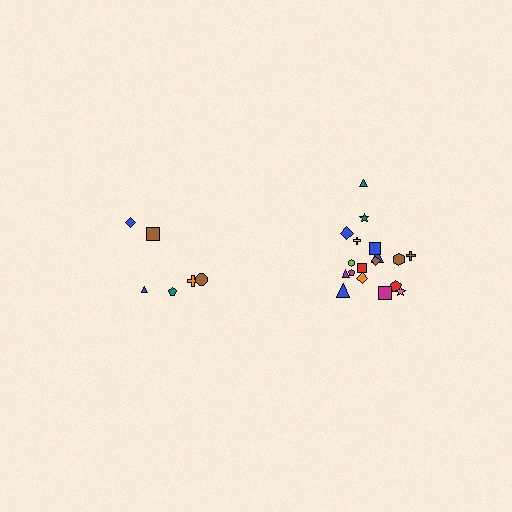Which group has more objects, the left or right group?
The right group.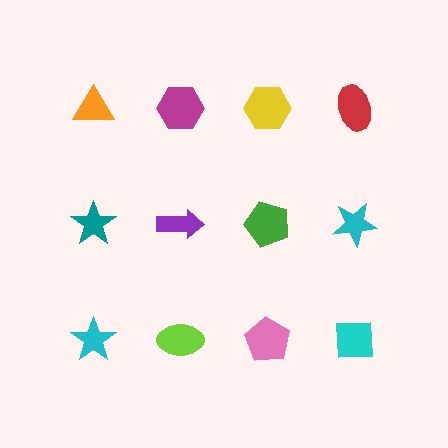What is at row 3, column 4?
A cyan square.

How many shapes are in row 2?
4 shapes.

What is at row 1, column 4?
A red ellipse.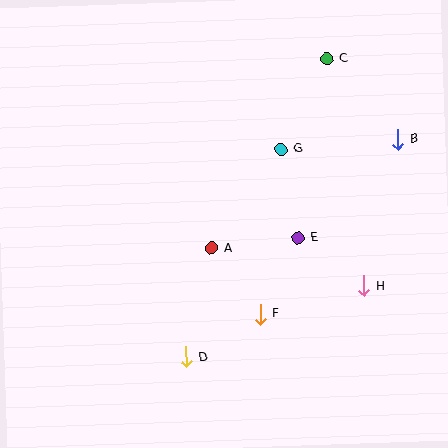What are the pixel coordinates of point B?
Point B is at (398, 139).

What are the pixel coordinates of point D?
Point D is at (186, 357).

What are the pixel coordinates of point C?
Point C is at (327, 59).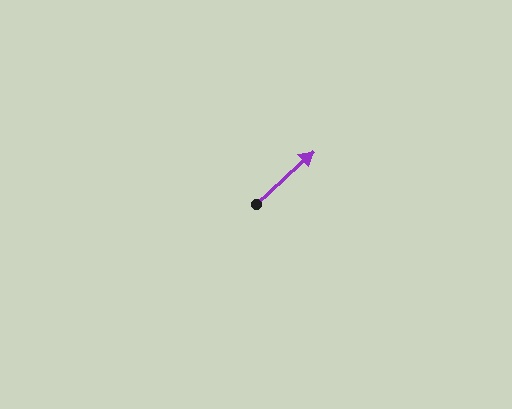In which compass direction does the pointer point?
Northeast.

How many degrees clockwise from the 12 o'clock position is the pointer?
Approximately 47 degrees.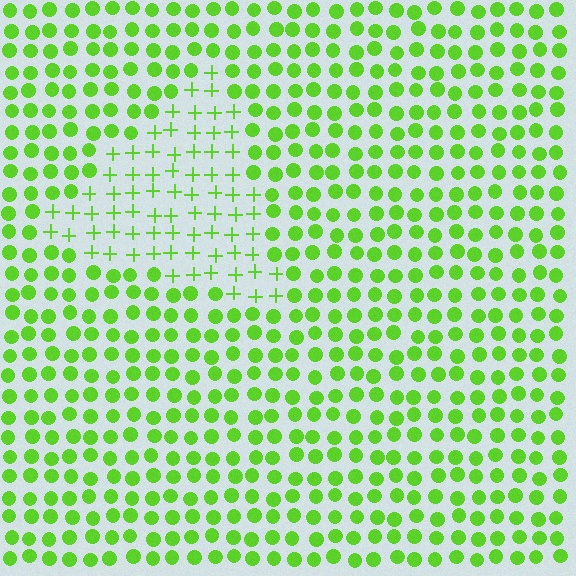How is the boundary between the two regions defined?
The boundary is defined by a change in element shape: plus signs inside vs. circles outside. All elements share the same color and spacing.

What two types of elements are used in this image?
The image uses plus signs inside the triangle region and circles outside it.